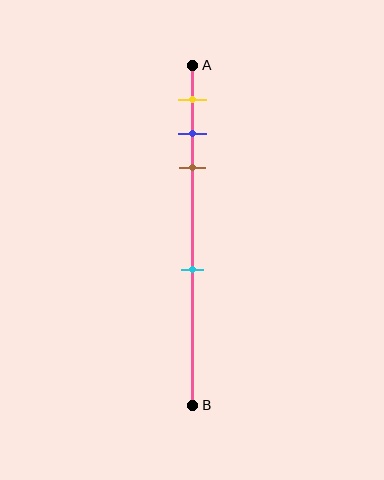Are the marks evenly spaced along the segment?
No, the marks are not evenly spaced.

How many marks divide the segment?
There are 4 marks dividing the segment.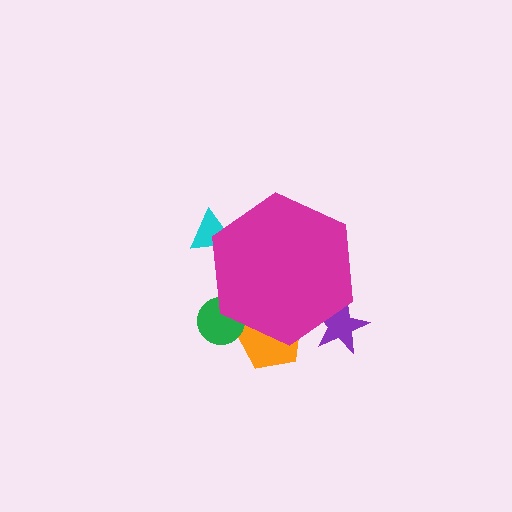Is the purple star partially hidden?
Yes, the purple star is partially hidden behind the magenta hexagon.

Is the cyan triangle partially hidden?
Yes, the cyan triangle is partially hidden behind the magenta hexagon.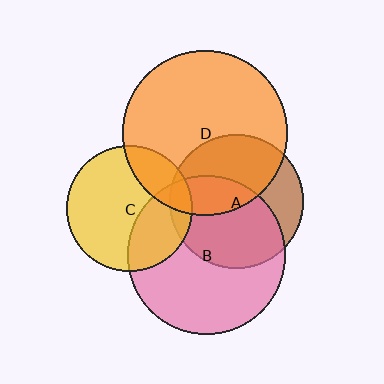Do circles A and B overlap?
Yes.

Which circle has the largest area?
Circle D (orange).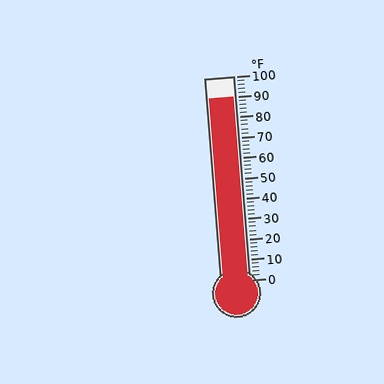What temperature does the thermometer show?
The thermometer shows approximately 90°F.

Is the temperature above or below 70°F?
The temperature is above 70°F.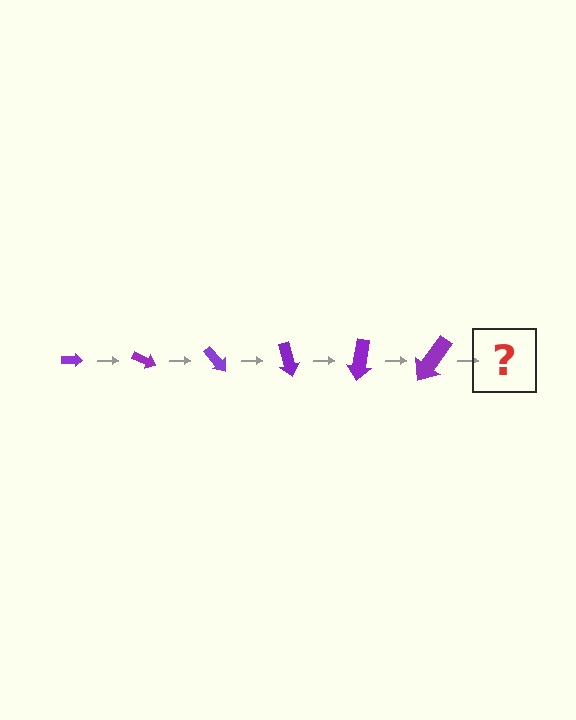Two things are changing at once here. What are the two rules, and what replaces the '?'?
The two rules are that the arrow grows larger each step and it rotates 25 degrees each step. The '?' should be an arrow, larger than the previous one and rotated 150 degrees from the start.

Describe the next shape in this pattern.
It should be an arrow, larger than the previous one and rotated 150 degrees from the start.